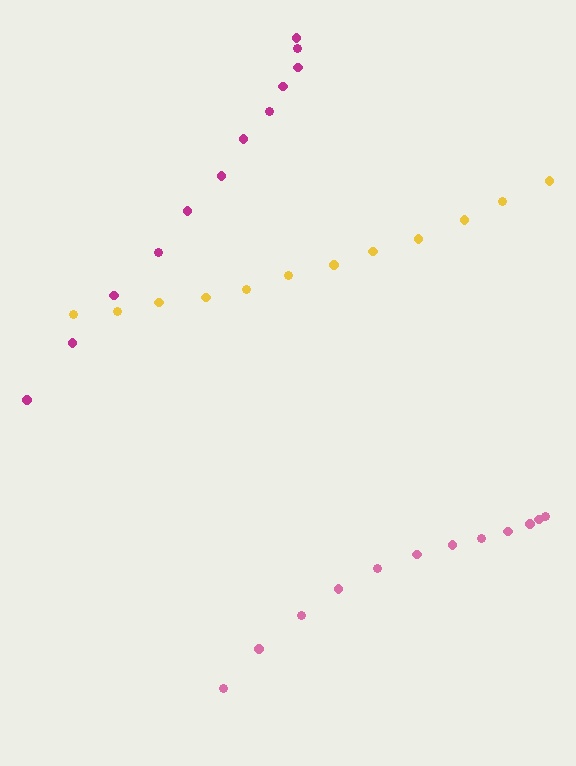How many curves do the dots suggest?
There are 3 distinct paths.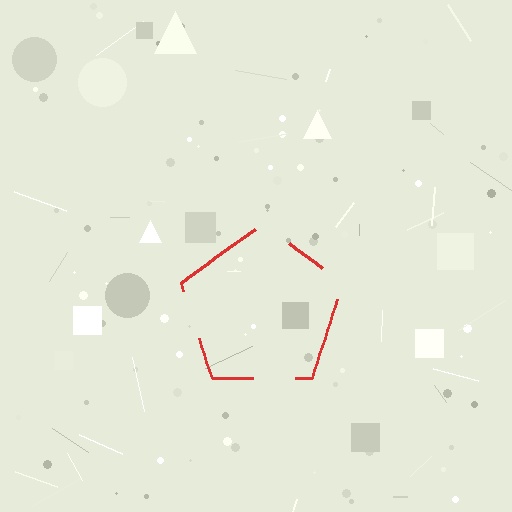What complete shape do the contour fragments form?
The contour fragments form a pentagon.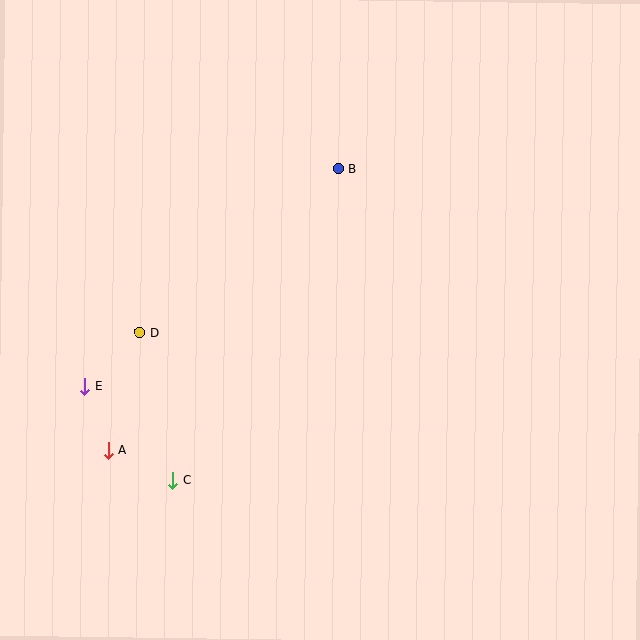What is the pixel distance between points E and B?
The distance between E and B is 334 pixels.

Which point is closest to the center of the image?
Point B at (338, 169) is closest to the center.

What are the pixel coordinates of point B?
Point B is at (338, 169).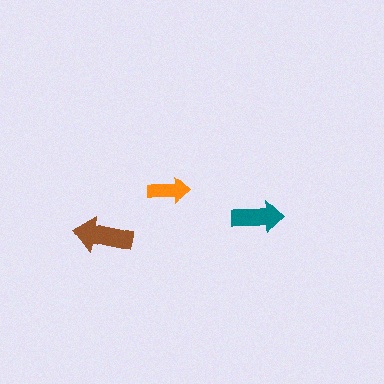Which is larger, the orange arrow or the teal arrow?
The teal one.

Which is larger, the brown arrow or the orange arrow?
The brown one.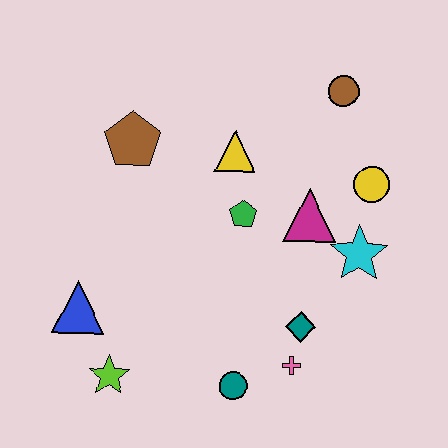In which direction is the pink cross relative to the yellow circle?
The pink cross is below the yellow circle.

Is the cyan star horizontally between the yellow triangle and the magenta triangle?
No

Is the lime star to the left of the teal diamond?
Yes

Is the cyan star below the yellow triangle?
Yes